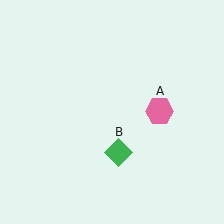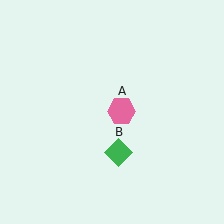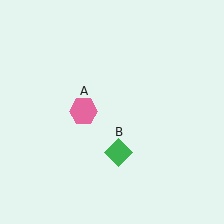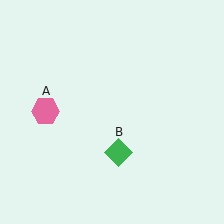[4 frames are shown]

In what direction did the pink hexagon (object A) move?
The pink hexagon (object A) moved left.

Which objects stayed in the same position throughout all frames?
Green diamond (object B) remained stationary.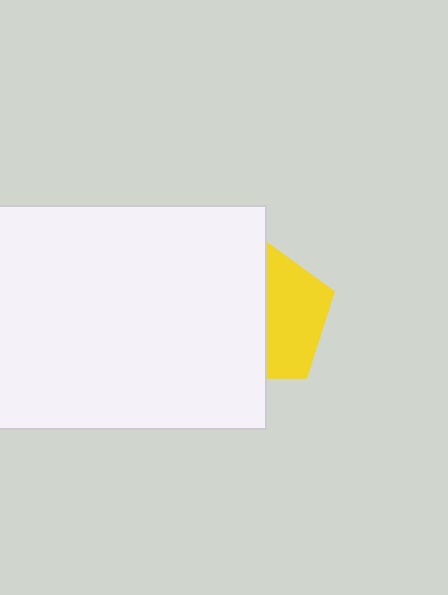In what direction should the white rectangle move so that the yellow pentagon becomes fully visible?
The white rectangle should move left. That is the shortest direction to clear the overlap and leave the yellow pentagon fully visible.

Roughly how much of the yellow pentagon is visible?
A small part of it is visible (roughly 43%).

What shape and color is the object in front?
The object in front is a white rectangle.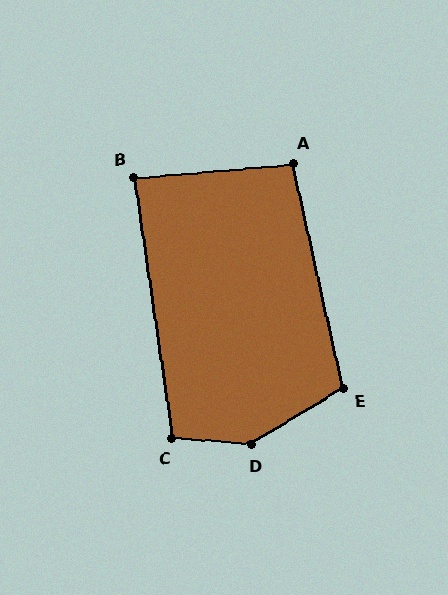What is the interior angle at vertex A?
Approximately 98 degrees (obtuse).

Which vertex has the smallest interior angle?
B, at approximately 86 degrees.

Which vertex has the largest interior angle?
D, at approximately 144 degrees.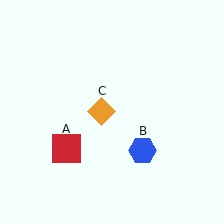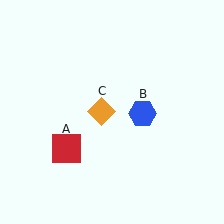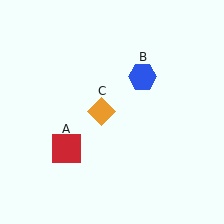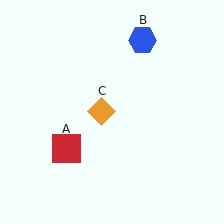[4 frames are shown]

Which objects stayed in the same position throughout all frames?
Red square (object A) and orange diamond (object C) remained stationary.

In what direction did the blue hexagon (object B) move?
The blue hexagon (object B) moved up.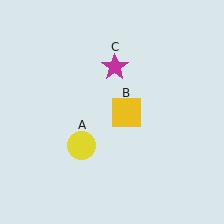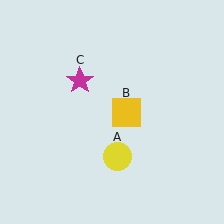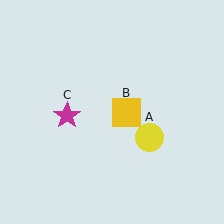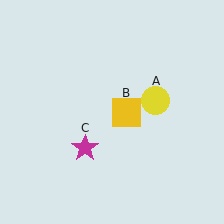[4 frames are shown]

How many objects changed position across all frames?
2 objects changed position: yellow circle (object A), magenta star (object C).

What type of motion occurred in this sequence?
The yellow circle (object A), magenta star (object C) rotated counterclockwise around the center of the scene.